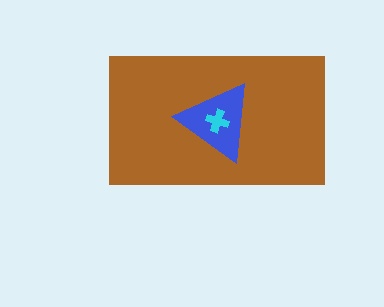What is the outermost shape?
The brown rectangle.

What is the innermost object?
The cyan cross.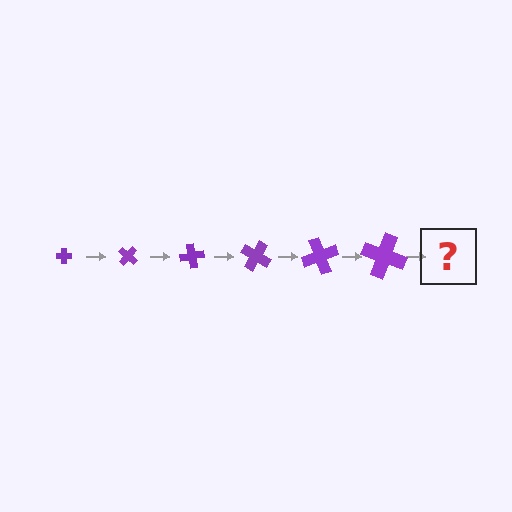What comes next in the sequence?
The next element should be a cross, larger than the previous one and rotated 240 degrees from the start.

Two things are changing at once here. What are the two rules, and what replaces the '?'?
The two rules are that the cross grows larger each step and it rotates 40 degrees each step. The '?' should be a cross, larger than the previous one and rotated 240 degrees from the start.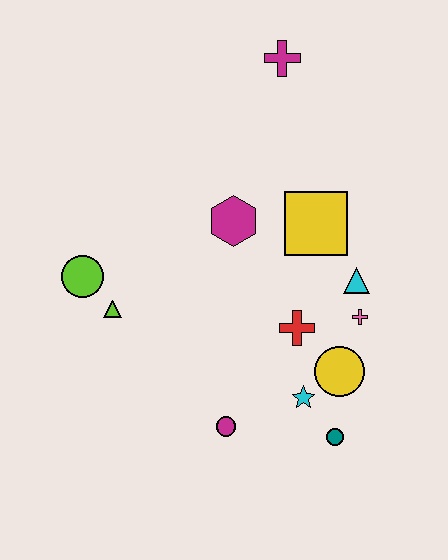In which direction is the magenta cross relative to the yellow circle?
The magenta cross is above the yellow circle.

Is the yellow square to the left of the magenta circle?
No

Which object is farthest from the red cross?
The magenta cross is farthest from the red cross.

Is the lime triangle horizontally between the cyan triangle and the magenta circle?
No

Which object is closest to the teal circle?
The cyan star is closest to the teal circle.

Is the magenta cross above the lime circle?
Yes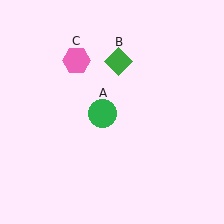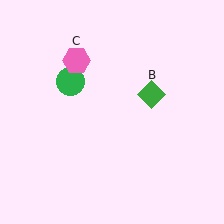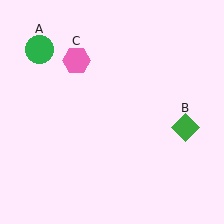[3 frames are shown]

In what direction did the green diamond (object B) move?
The green diamond (object B) moved down and to the right.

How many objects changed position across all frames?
2 objects changed position: green circle (object A), green diamond (object B).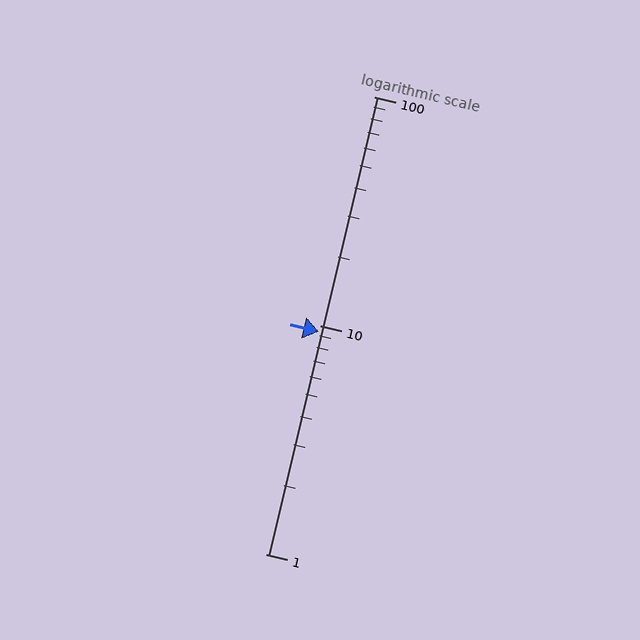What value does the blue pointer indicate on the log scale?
The pointer indicates approximately 9.4.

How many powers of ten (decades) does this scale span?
The scale spans 2 decades, from 1 to 100.